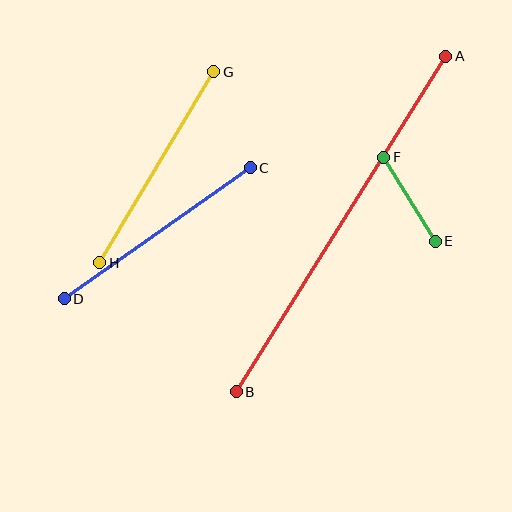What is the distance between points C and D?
The distance is approximately 227 pixels.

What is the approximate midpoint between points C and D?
The midpoint is at approximately (157, 233) pixels.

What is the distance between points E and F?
The distance is approximately 99 pixels.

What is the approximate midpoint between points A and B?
The midpoint is at approximately (341, 224) pixels.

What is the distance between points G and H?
The distance is approximately 223 pixels.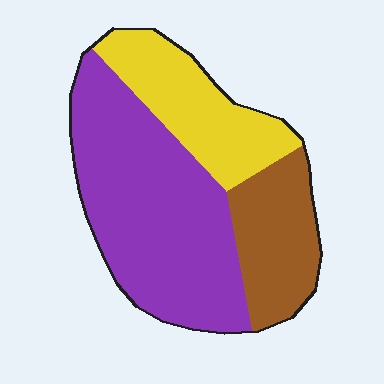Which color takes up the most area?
Purple, at roughly 55%.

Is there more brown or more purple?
Purple.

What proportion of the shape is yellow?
Yellow covers about 25% of the shape.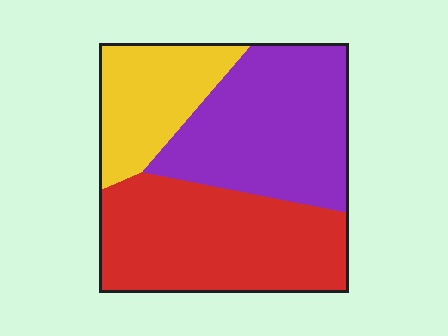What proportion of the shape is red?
Red covers roughly 40% of the shape.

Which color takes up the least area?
Yellow, at roughly 20%.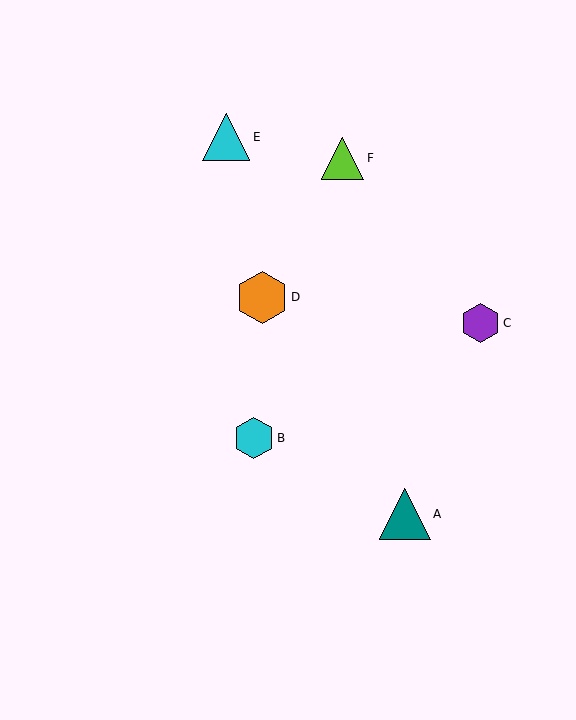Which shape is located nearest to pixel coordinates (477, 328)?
The purple hexagon (labeled C) at (480, 323) is nearest to that location.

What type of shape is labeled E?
Shape E is a cyan triangle.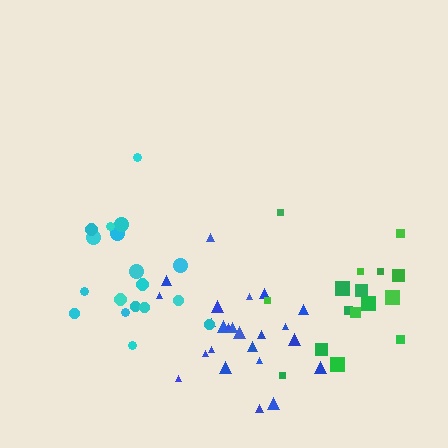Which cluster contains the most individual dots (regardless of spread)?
Blue (24).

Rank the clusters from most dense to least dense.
blue, cyan, green.